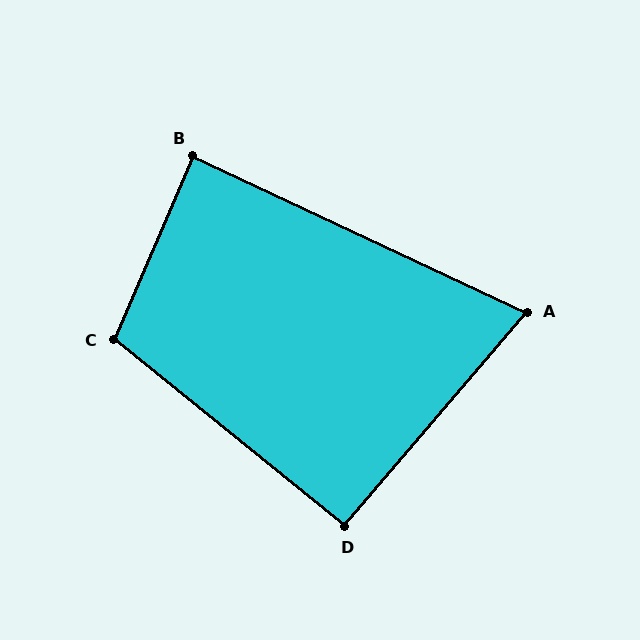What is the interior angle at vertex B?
Approximately 88 degrees (approximately right).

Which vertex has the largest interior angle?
C, at approximately 106 degrees.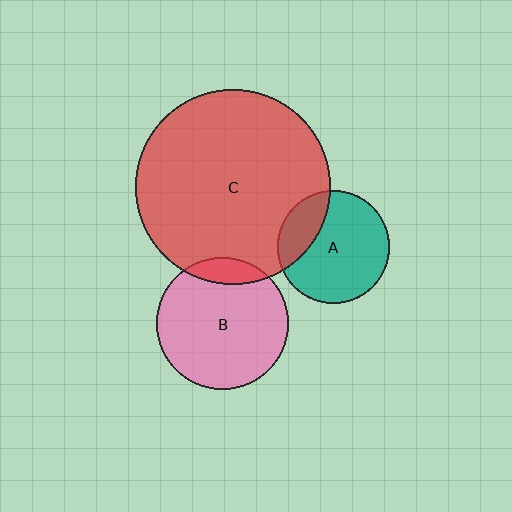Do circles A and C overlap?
Yes.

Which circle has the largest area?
Circle C (red).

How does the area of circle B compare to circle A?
Approximately 1.4 times.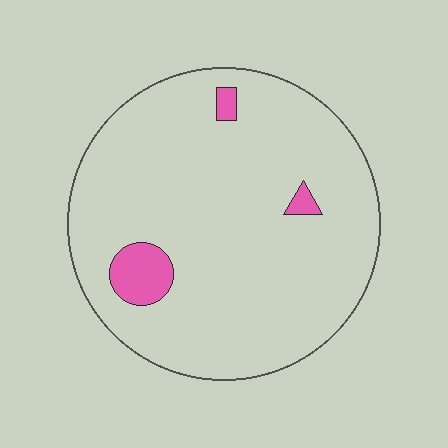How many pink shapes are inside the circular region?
3.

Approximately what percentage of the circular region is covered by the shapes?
Approximately 5%.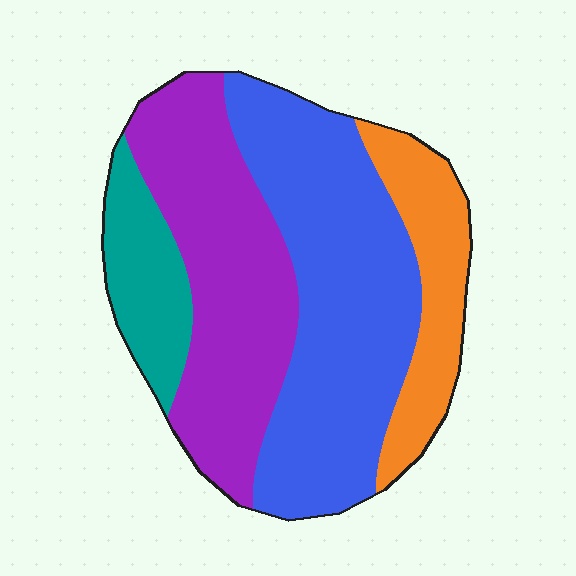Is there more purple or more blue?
Blue.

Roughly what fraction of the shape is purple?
Purple takes up between a sixth and a third of the shape.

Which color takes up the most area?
Blue, at roughly 40%.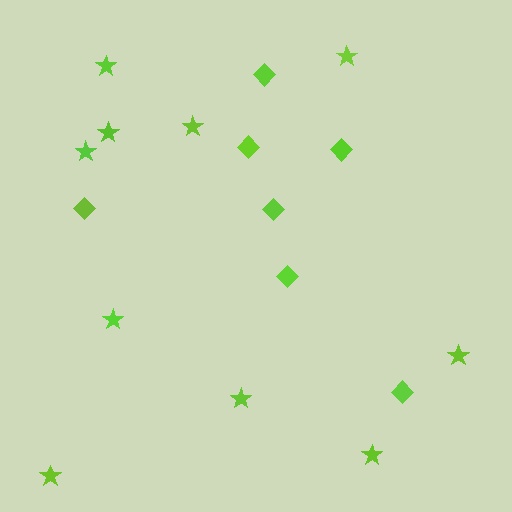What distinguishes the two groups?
There are 2 groups: one group of stars (10) and one group of diamonds (7).